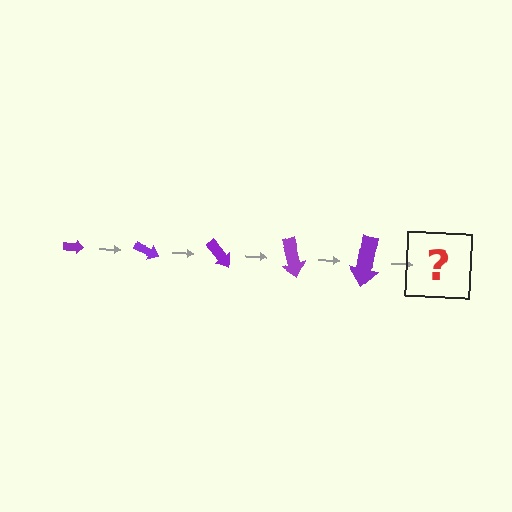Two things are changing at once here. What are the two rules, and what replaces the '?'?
The two rules are that the arrow grows larger each step and it rotates 25 degrees each step. The '?' should be an arrow, larger than the previous one and rotated 125 degrees from the start.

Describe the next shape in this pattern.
It should be an arrow, larger than the previous one and rotated 125 degrees from the start.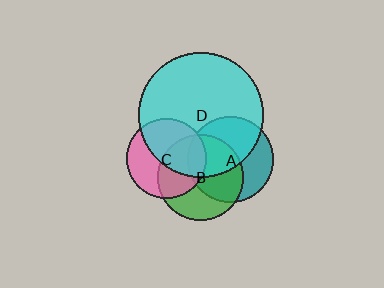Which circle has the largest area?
Circle D (cyan).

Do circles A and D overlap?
Yes.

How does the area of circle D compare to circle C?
Approximately 2.4 times.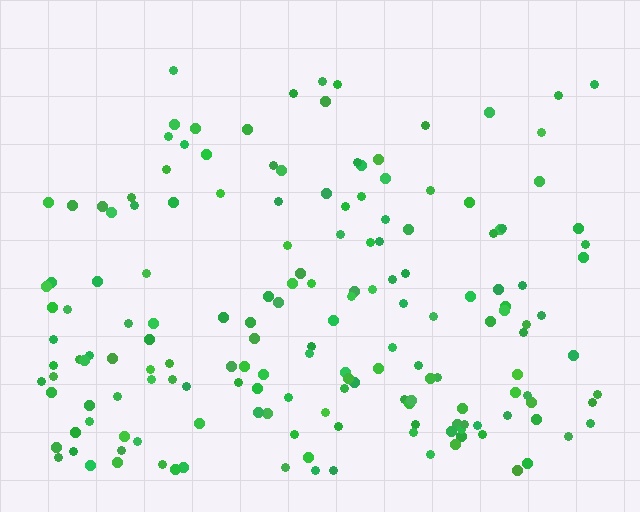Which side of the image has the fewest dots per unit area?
The top.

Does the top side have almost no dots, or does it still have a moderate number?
Still a moderate number, just noticeably fewer than the bottom.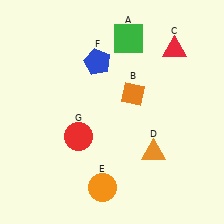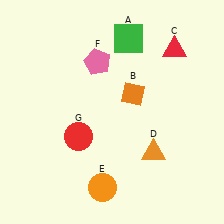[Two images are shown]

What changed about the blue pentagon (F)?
In Image 1, F is blue. In Image 2, it changed to pink.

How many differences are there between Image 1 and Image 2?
There is 1 difference between the two images.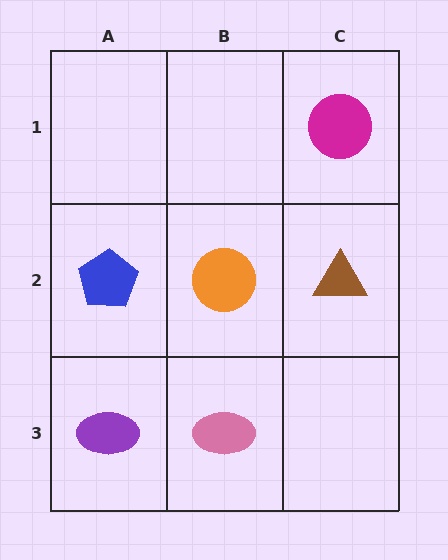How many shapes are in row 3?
2 shapes.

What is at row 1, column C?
A magenta circle.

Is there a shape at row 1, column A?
No, that cell is empty.